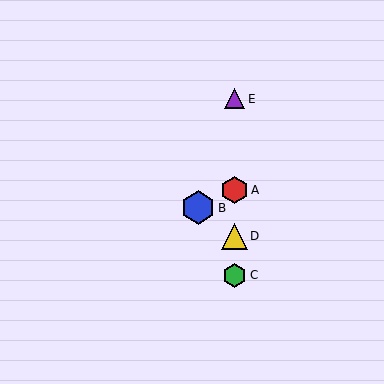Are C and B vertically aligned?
No, C is at x≈235 and B is at x≈198.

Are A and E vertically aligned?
Yes, both are at x≈235.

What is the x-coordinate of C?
Object C is at x≈235.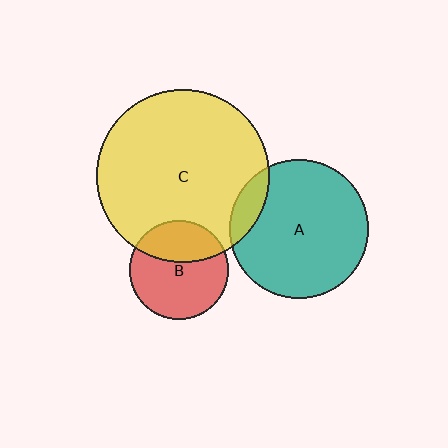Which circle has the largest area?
Circle C (yellow).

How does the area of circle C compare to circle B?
Approximately 3.0 times.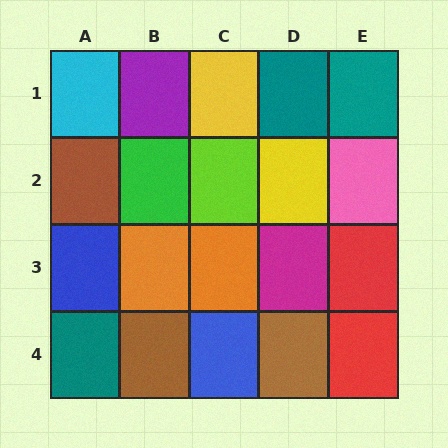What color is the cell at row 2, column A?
Brown.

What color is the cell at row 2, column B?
Green.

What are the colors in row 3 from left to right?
Blue, orange, orange, magenta, red.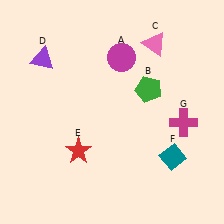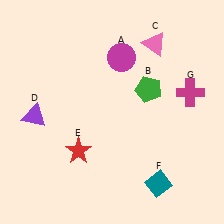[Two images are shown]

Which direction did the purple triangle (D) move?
The purple triangle (D) moved down.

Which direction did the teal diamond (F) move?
The teal diamond (F) moved down.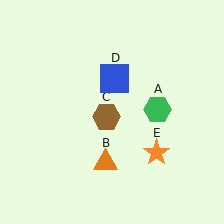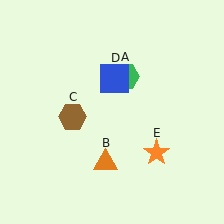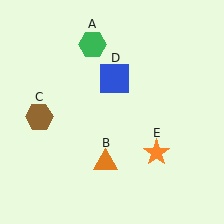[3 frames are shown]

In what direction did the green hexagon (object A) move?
The green hexagon (object A) moved up and to the left.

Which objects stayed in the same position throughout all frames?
Orange triangle (object B) and blue square (object D) and orange star (object E) remained stationary.